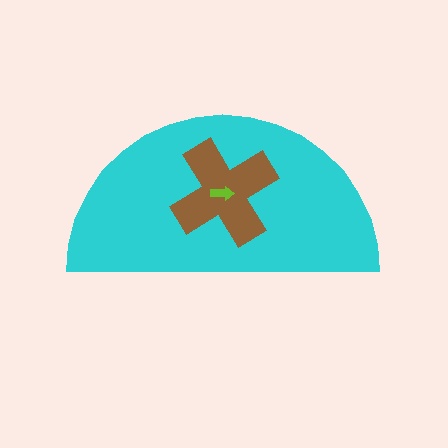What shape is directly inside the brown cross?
The lime arrow.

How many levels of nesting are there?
3.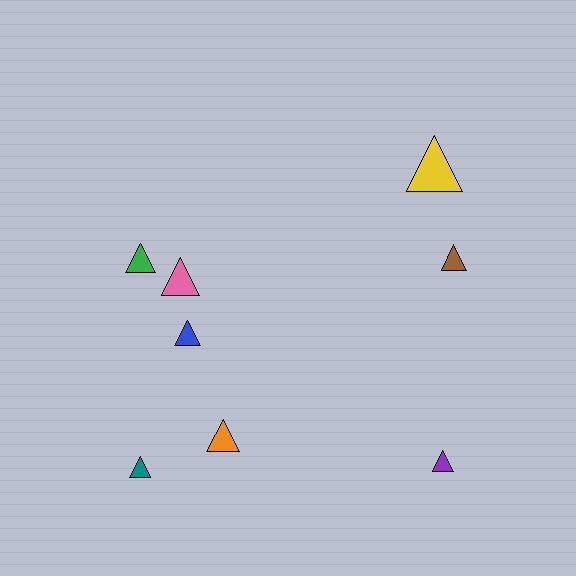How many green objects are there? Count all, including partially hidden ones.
There is 1 green object.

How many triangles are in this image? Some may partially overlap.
There are 8 triangles.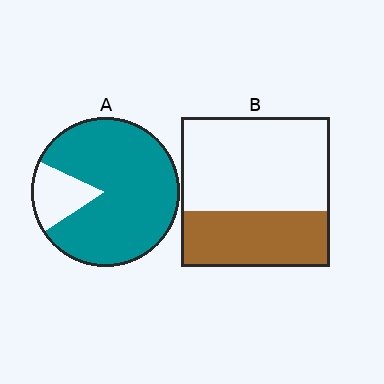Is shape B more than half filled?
No.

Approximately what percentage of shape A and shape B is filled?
A is approximately 85% and B is approximately 35%.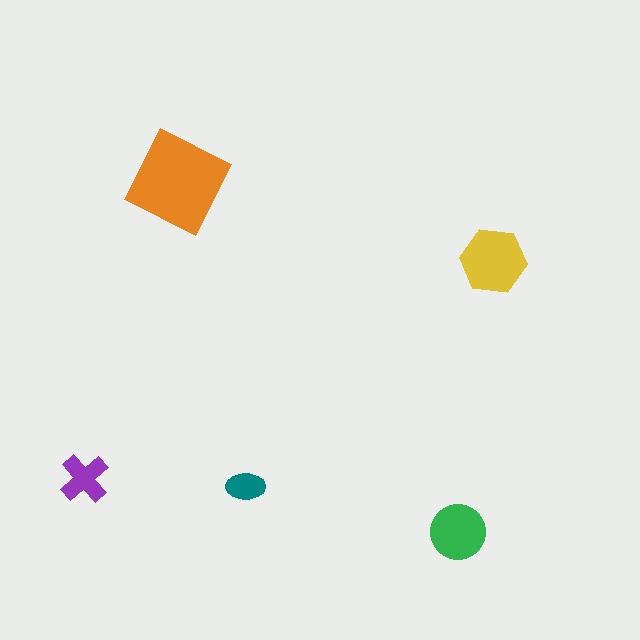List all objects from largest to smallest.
The orange square, the yellow hexagon, the green circle, the purple cross, the teal ellipse.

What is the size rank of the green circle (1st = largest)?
3rd.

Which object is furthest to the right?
The yellow hexagon is rightmost.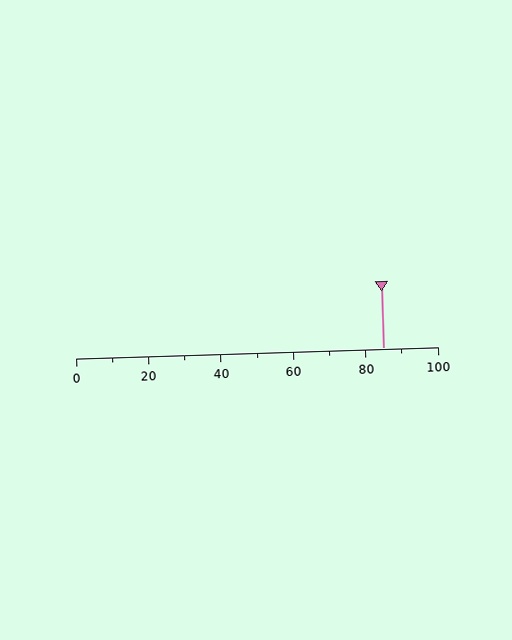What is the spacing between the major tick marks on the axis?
The major ticks are spaced 20 apart.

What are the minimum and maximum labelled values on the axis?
The axis runs from 0 to 100.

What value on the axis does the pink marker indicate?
The marker indicates approximately 85.